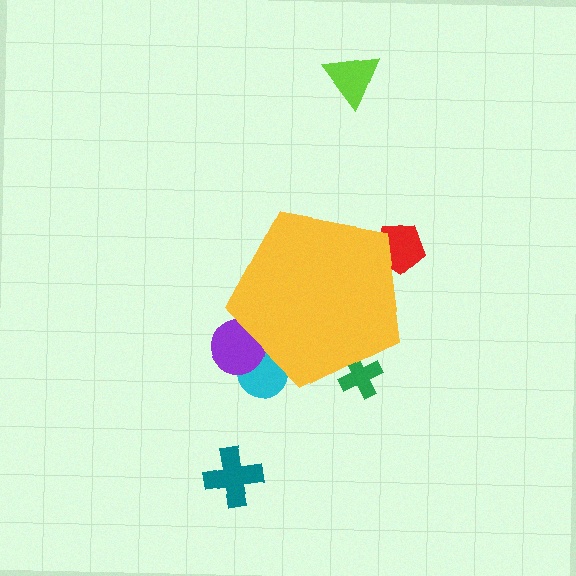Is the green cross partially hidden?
Yes, the green cross is partially hidden behind the yellow pentagon.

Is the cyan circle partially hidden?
Yes, the cyan circle is partially hidden behind the yellow pentagon.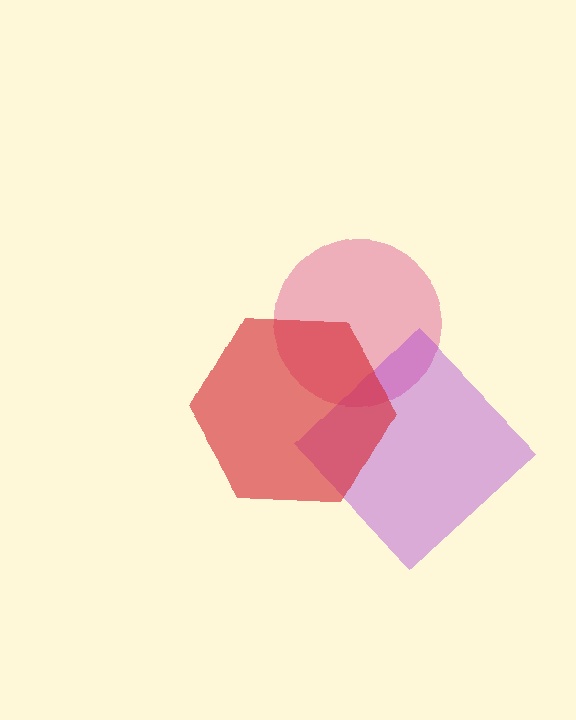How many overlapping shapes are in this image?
There are 3 overlapping shapes in the image.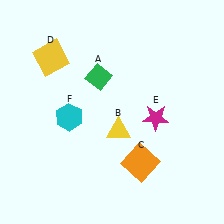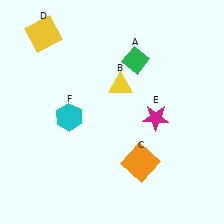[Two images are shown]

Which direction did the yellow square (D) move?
The yellow square (D) moved up.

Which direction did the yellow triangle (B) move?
The yellow triangle (B) moved up.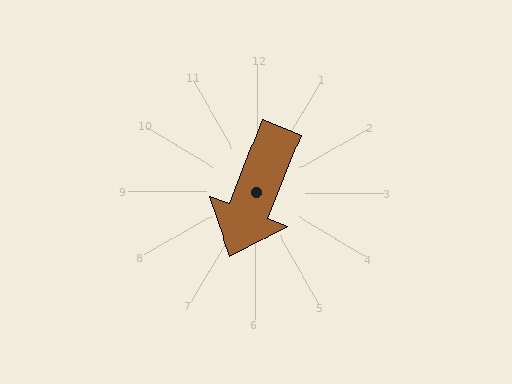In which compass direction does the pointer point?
South.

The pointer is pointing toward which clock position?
Roughly 7 o'clock.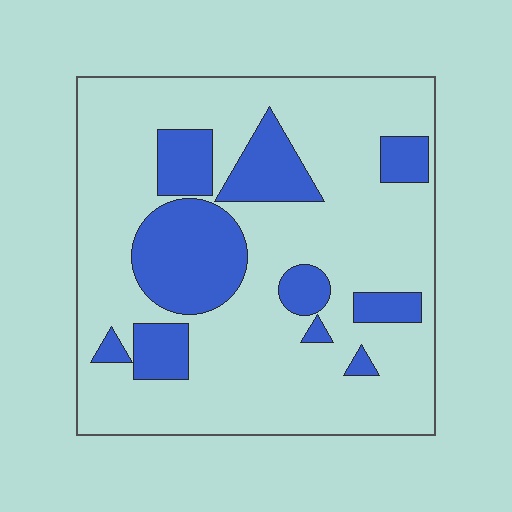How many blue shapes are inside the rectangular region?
10.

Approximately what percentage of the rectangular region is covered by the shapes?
Approximately 25%.